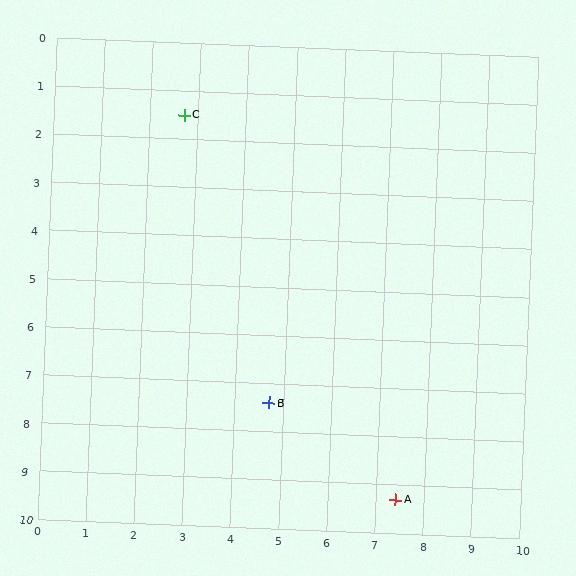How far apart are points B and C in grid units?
Points B and C are about 6.2 grid units apart.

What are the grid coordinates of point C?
Point C is at approximately (2.7, 1.5).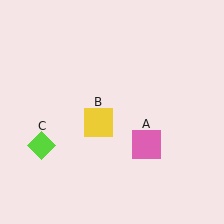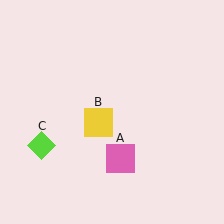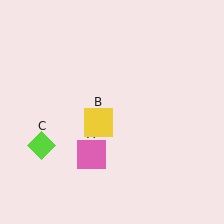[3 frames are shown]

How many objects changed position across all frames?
1 object changed position: pink square (object A).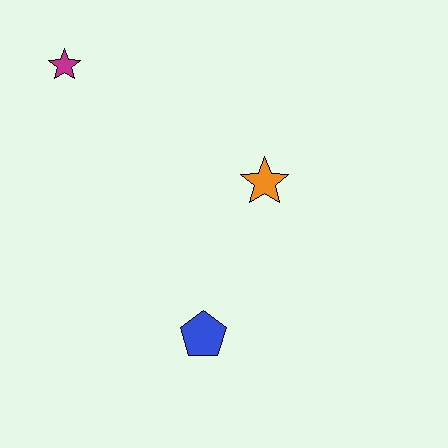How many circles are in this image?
There are no circles.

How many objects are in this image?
There are 3 objects.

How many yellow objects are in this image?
There are no yellow objects.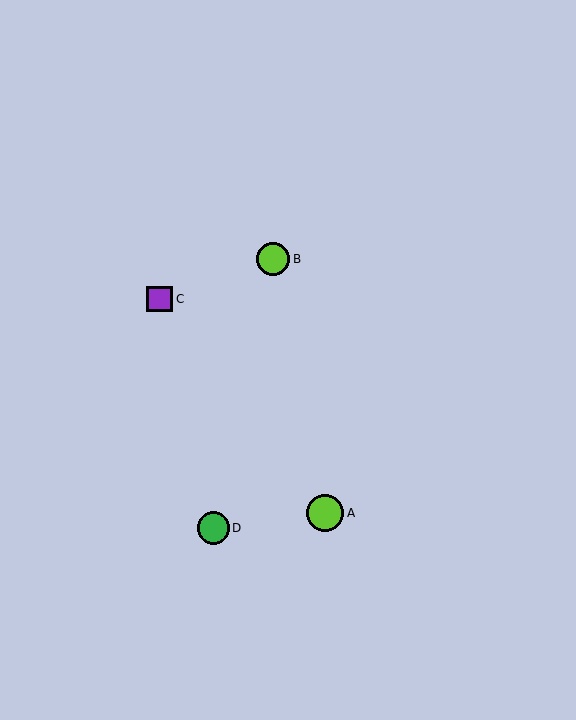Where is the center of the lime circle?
The center of the lime circle is at (325, 513).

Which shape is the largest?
The lime circle (labeled A) is the largest.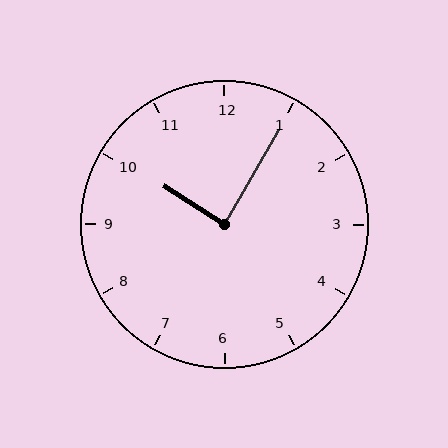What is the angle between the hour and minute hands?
Approximately 88 degrees.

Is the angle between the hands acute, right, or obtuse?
It is right.